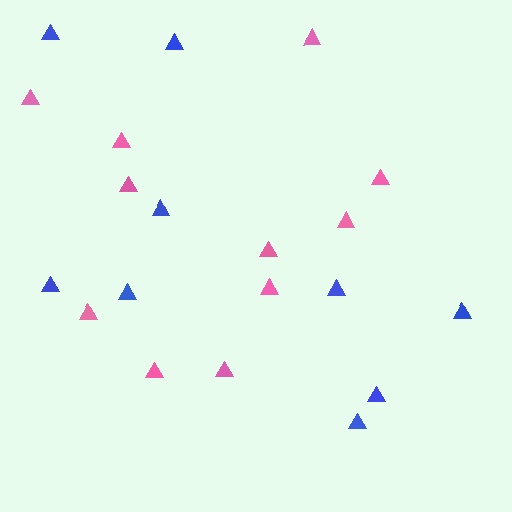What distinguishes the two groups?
There are 2 groups: one group of pink triangles (11) and one group of blue triangles (9).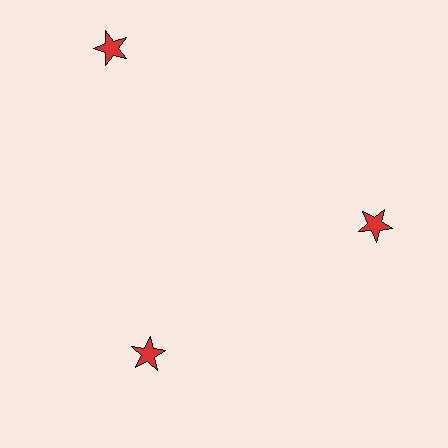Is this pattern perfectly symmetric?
No. The 3 red stars are arranged in a ring, but one element near the 11 o'clock position is pushed outward from the center, breaking the 3-fold rotational symmetry.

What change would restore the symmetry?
The symmetry would be restored by moving it inward, back onto the ring so that all 3 stars sit at equal angles and equal distance from the center.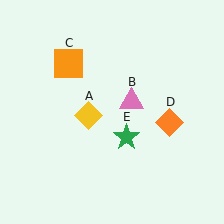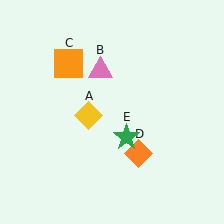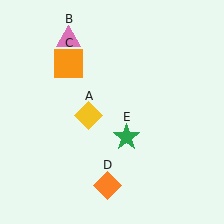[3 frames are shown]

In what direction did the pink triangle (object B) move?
The pink triangle (object B) moved up and to the left.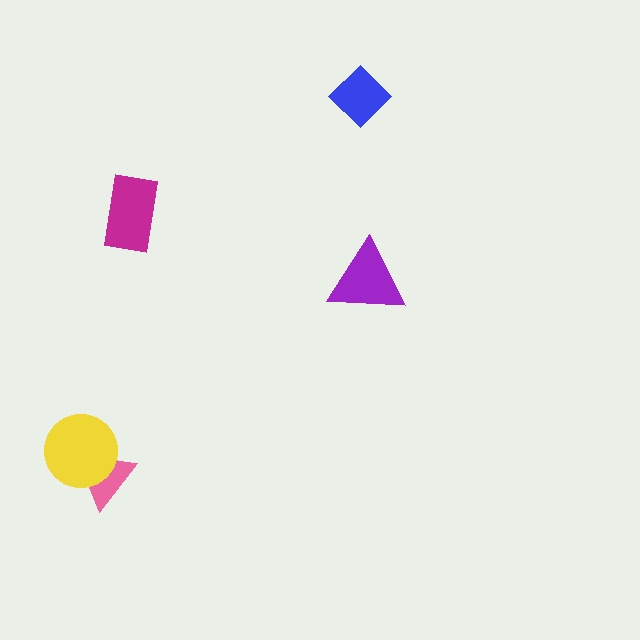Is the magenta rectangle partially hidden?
No, no other shape covers it.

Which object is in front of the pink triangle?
The yellow circle is in front of the pink triangle.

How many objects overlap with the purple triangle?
0 objects overlap with the purple triangle.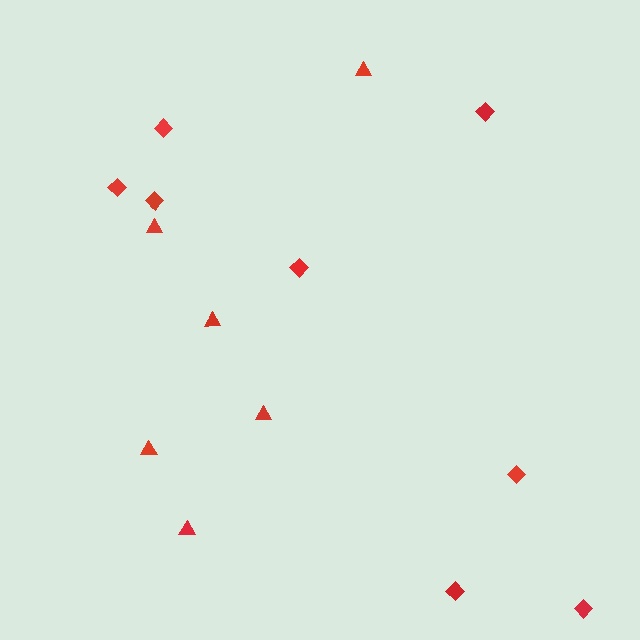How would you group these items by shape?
There are 2 groups: one group of diamonds (8) and one group of triangles (6).